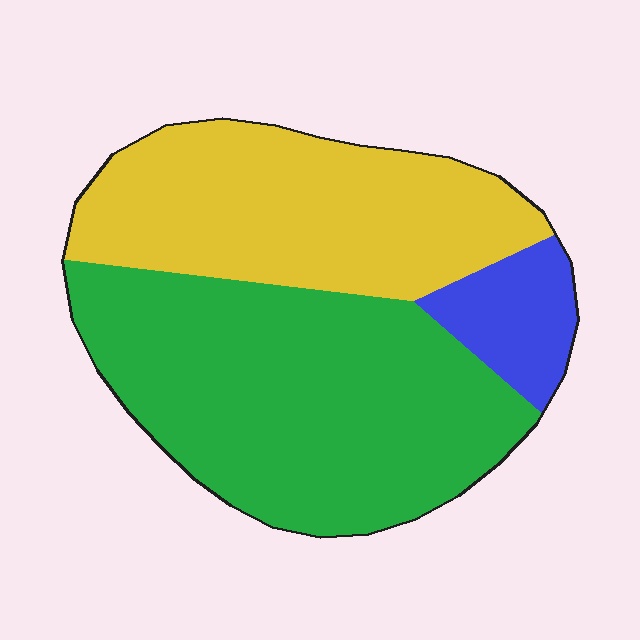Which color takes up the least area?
Blue, at roughly 10%.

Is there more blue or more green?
Green.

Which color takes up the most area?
Green, at roughly 50%.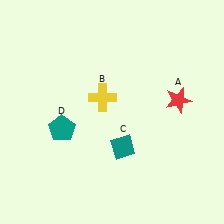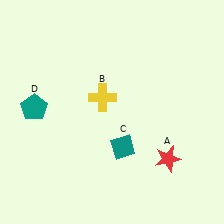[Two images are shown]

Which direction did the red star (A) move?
The red star (A) moved down.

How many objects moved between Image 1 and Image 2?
2 objects moved between the two images.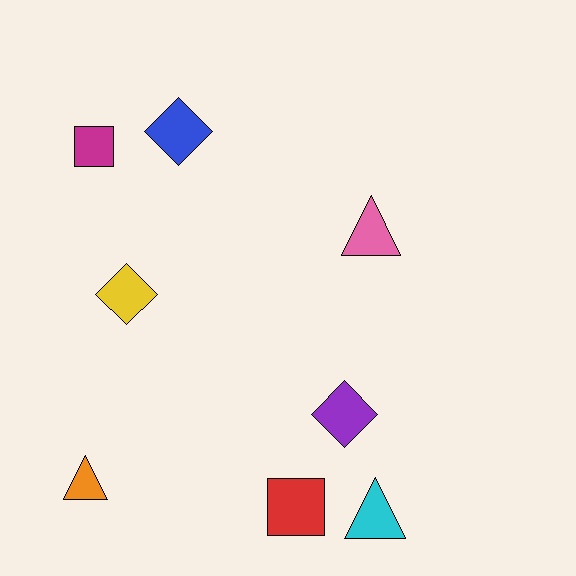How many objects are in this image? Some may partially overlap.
There are 8 objects.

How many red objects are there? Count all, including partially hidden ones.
There is 1 red object.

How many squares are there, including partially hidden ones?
There are 2 squares.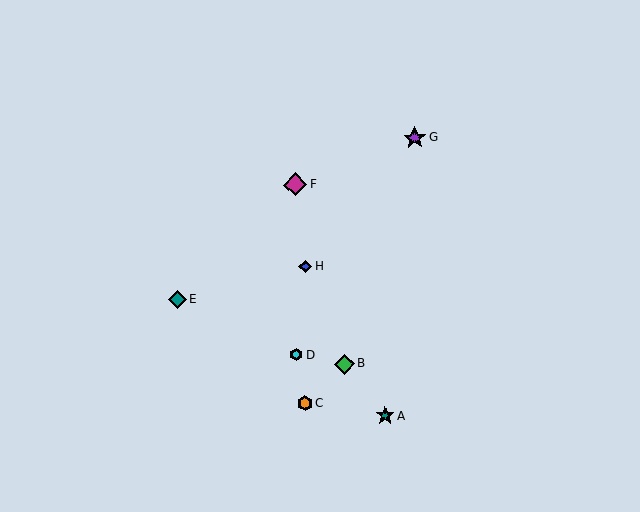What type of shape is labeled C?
Shape C is an orange hexagon.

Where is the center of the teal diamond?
The center of the teal diamond is at (177, 299).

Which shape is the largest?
The magenta diamond (labeled F) is the largest.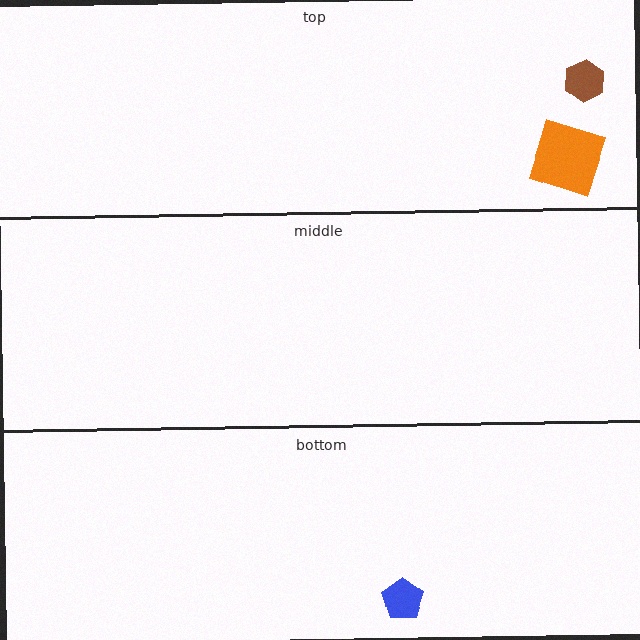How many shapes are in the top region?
2.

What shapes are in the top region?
The orange square, the brown hexagon.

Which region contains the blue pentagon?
The bottom region.